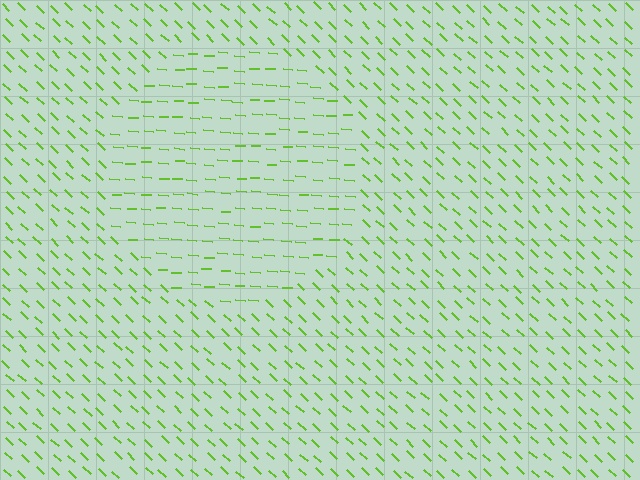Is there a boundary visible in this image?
Yes, there is a texture boundary formed by a change in line orientation.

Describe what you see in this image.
The image is filled with small lime line segments. A circle region in the image has lines oriented differently from the surrounding lines, creating a visible texture boundary.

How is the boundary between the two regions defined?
The boundary is defined purely by a change in line orientation (approximately 39 degrees difference). All lines are the same color and thickness.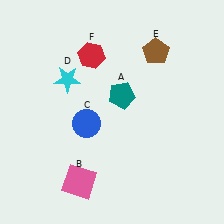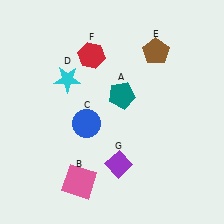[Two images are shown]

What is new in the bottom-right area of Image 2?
A purple diamond (G) was added in the bottom-right area of Image 2.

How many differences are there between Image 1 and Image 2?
There is 1 difference between the two images.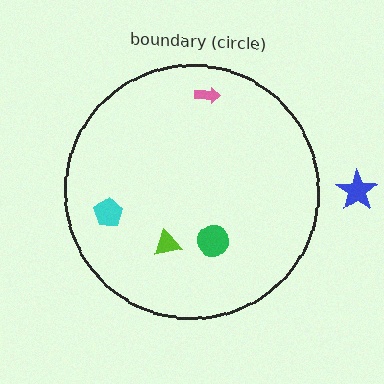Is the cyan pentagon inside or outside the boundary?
Inside.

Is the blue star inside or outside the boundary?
Outside.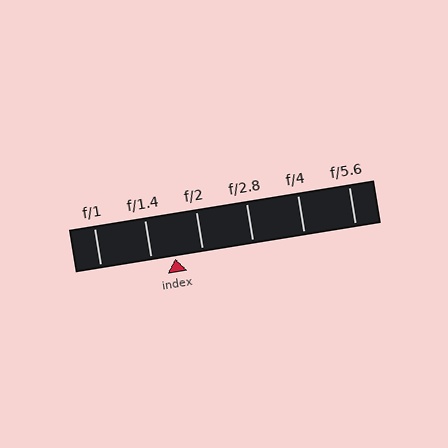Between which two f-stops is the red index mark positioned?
The index mark is between f/1.4 and f/2.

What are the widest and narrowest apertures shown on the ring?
The widest aperture shown is f/1 and the narrowest is f/5.6.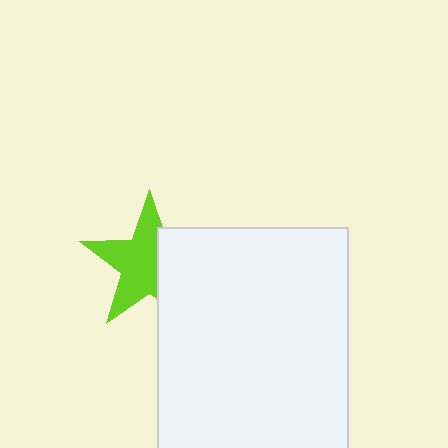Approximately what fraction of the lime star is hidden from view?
Roughly 38% of the lime star is hidden behind the white rectangle.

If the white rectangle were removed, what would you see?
You would see the complete lime star.